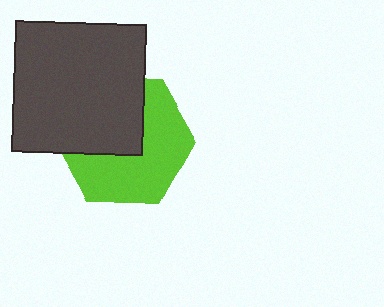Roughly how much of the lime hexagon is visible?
About half of it is visible (roughly 57%).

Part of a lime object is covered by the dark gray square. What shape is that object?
It is a hexagon.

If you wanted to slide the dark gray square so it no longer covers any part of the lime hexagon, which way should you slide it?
Slide it toward the upper-left — that is the most direct way to separate the two shapes.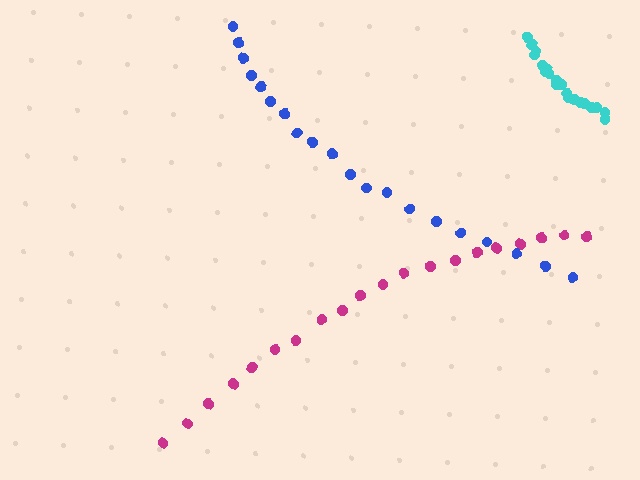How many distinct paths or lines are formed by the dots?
There are 3 distinct paths.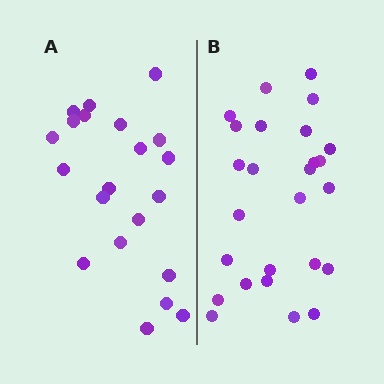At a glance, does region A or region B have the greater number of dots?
Region B (the right region) has more dots.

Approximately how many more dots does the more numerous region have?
Region B has about 5 more dots than region A.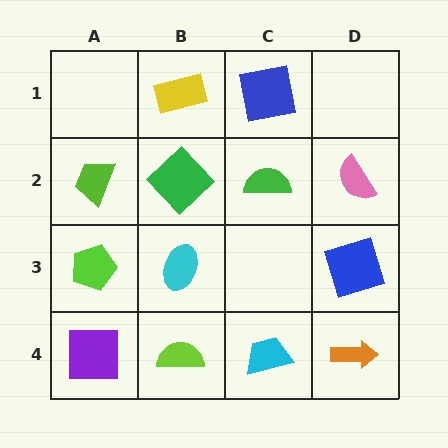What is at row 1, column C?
A blue square.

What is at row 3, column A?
A lime pentagon.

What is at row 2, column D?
A pink semicircle.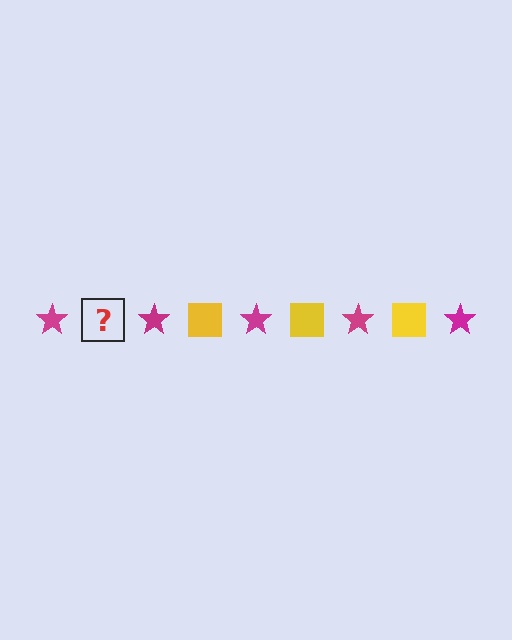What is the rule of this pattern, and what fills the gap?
The rule is that the pattern alternates between magenta star and yellow square. The gap should be filled with a yellow square.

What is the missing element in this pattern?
The missing element is a yellow square.